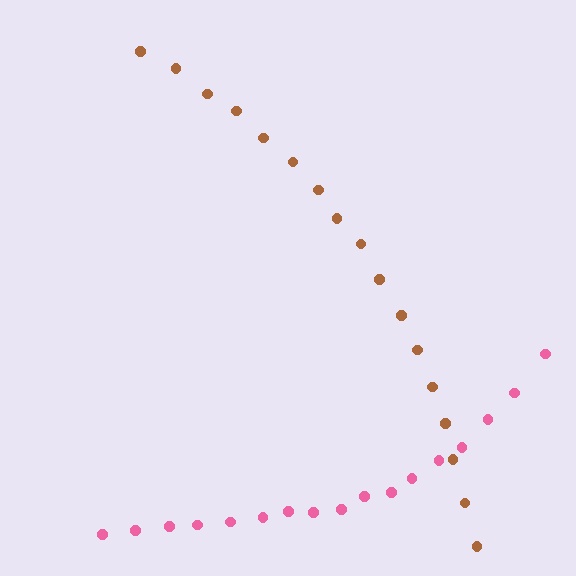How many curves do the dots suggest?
There are 2 distinct paths.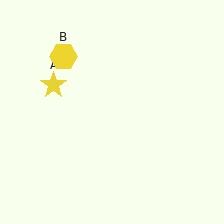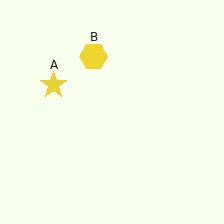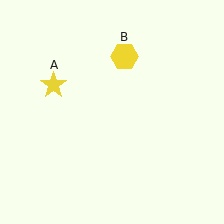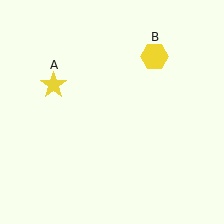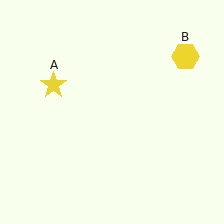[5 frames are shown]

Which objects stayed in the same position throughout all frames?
Yellow star (object A) remained stationary.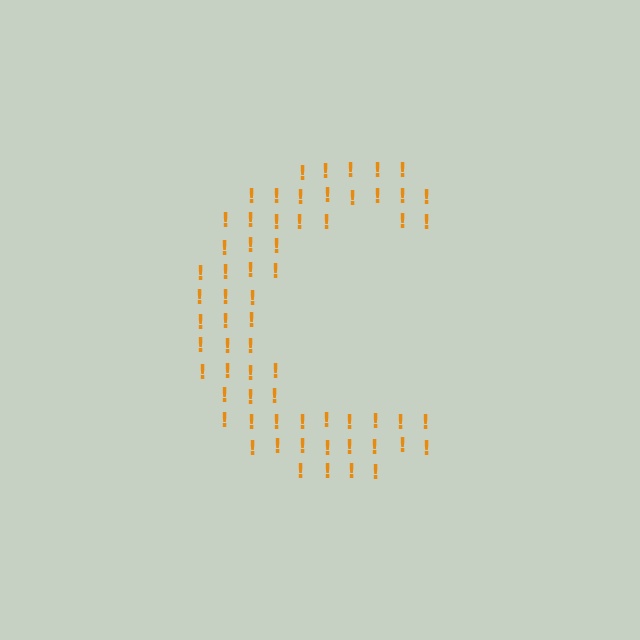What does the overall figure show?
The overall figure shows the letter C.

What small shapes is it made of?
It is made of small exclamation marks.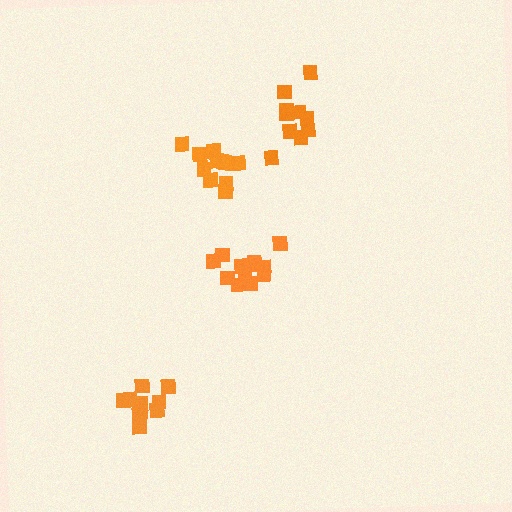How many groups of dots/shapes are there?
There are 4 groups.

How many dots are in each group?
Group 1: 10 dots, Group 2: 10 dots, Group 3: 12 dots, Group 4: 13 dots (45 total).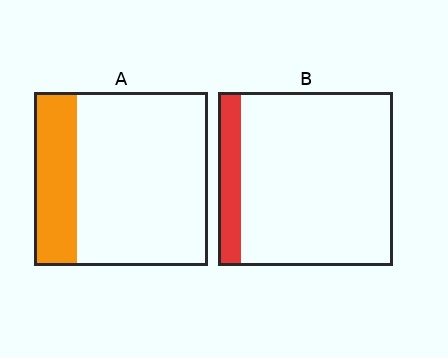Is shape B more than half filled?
No.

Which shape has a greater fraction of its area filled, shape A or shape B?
Shape A.